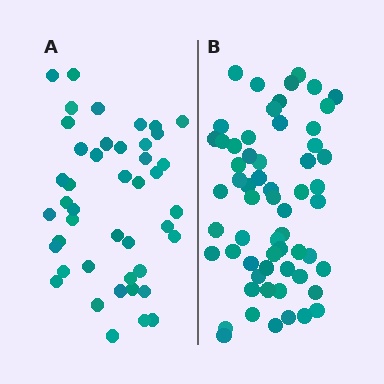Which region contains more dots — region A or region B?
Region B (the right region) has more dots.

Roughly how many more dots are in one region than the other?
Region B has approximately 15 more dots than region A.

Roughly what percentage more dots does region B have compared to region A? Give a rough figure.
About 35% more.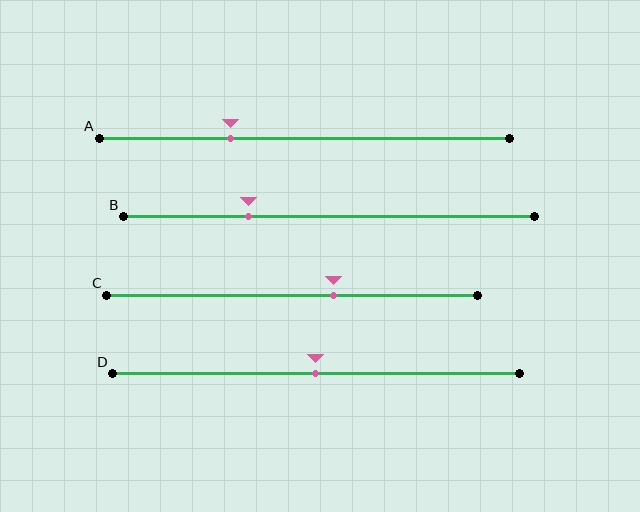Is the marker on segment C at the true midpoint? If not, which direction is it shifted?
No, the marker on segment C is shifted to the right by about 11% of the segment length.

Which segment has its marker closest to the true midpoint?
Segment D has its marker closest to the true midpoint.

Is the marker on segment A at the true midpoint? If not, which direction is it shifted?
No, the marker on segment A is shifted to the left by about 18% of the segment length.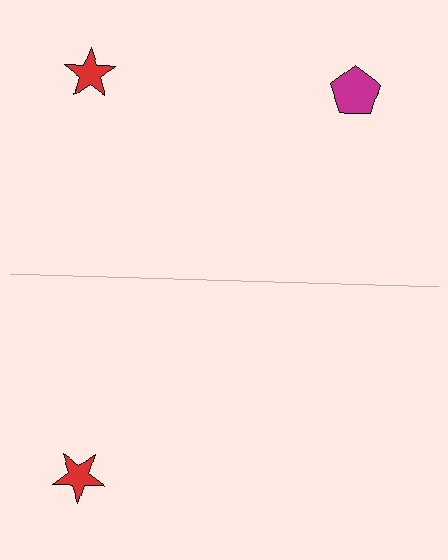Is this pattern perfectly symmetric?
No, the pattern is not perfectly symmetric. A magenta pentagon is missing from the bottom side.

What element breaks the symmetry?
A magenta pentagon is missing from the bottom side.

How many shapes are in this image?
There are 3 shapes in this image.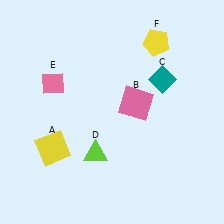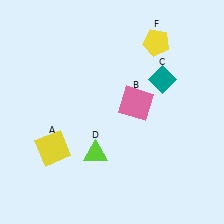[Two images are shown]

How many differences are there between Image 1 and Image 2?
There is 1 difference between the two images.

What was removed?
The pink diamond (E) was removed in Image 2.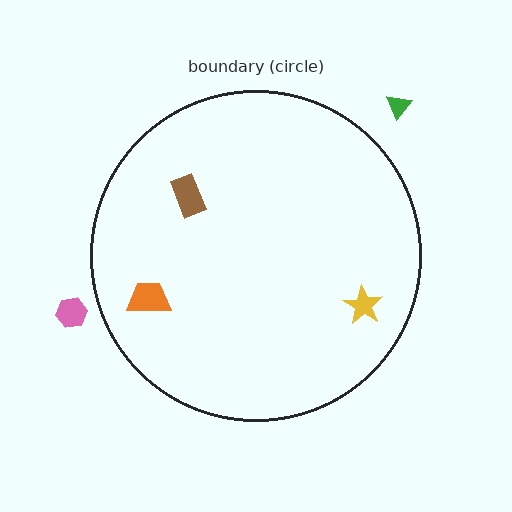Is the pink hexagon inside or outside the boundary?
Outside.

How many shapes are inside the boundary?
3 inside, 2 outside.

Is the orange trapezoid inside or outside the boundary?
Inside.